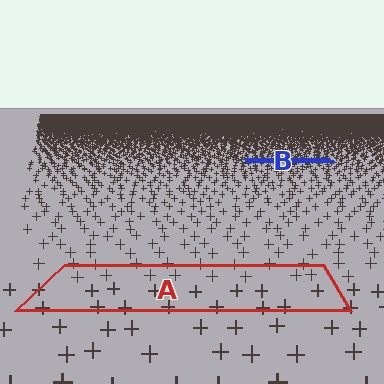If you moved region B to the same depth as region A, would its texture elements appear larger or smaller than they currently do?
They would appear larger. At a closer depth, the same texture elements are projected at a bigger on-screen size.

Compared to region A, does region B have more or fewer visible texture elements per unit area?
Region B has more texture elements per unit area — they are packed more densely because it is farther away.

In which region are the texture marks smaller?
The texture marks are smaller in region B, because it is farther away.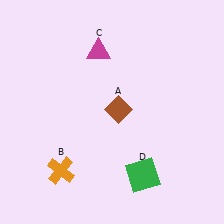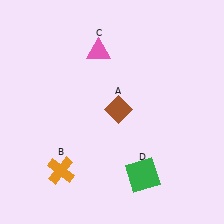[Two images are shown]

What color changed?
The triangle (C) changed from magenta in Image 1 to pink in Image 2.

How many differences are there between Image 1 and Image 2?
There is 1 difference between the two images.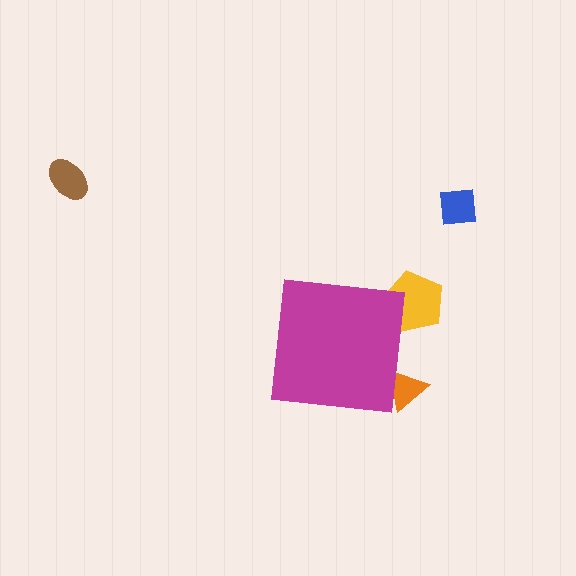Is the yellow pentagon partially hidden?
Yes, the yellow pentagon is partially hidden behind the magenta square.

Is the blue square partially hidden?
No, the blue square is fully visible.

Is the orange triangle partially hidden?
Yes, the orange triangle is partially hidden behind the magenta square.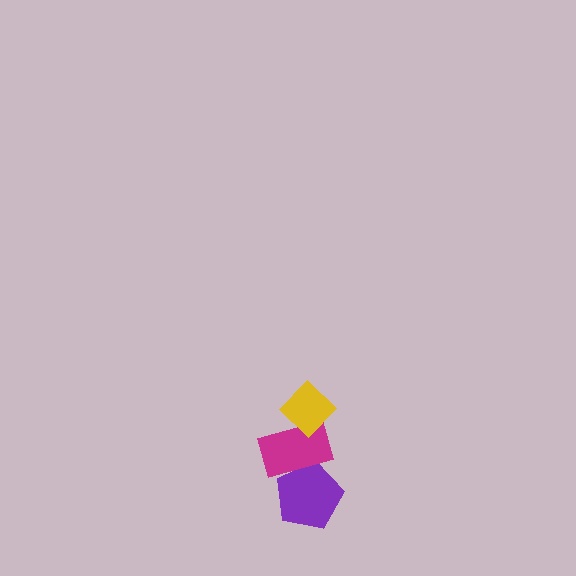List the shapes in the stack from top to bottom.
From top to bottom: the yellow diamond, the magenta rectangle, the purple pentagon.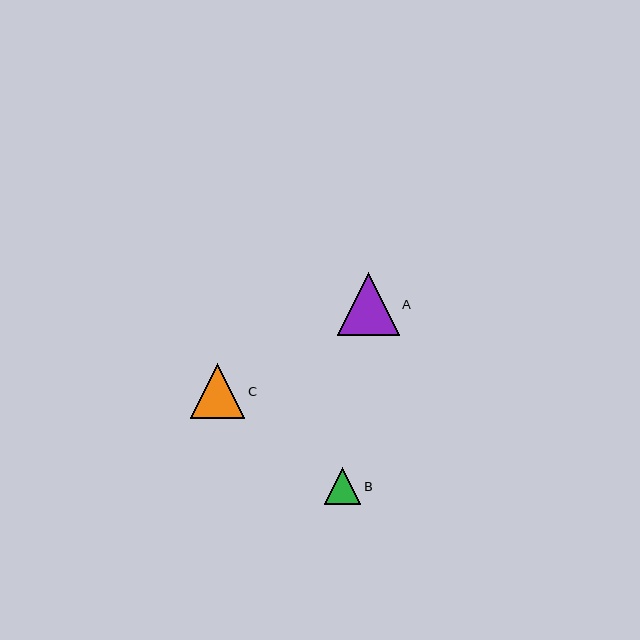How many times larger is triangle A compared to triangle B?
Triangle A is approximately 1.7 times the size of triangle B.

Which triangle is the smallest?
Triangle B is the smallest with a size of approximately 37 pixels.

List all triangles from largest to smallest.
From largest to smallest: A, C, B.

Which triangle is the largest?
Triangle A is the largest with a size of approximately 62 pixels.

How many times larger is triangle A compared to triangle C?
Triangle A is approximately 1.1 times the size of triangle C.